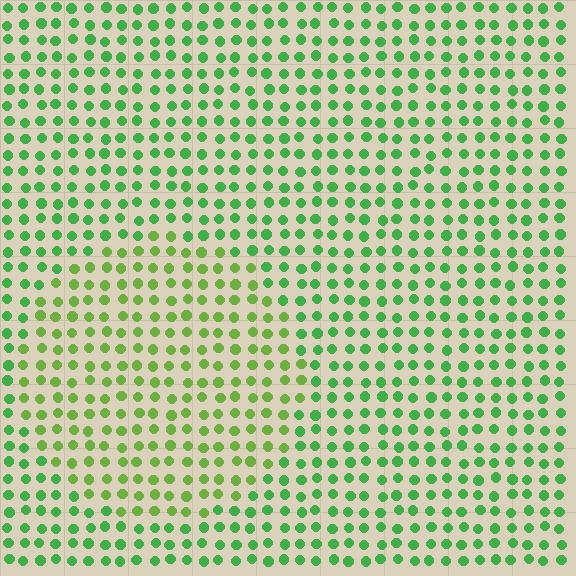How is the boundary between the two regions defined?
The boundary is defined purely by a slight shift in hue (about 28 degrees). Spacing, size, and orientation are identical on both sides.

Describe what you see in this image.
The image is filled with small green elements in a uniform arrangement. A circle-shaped region is visible where the elements are tinted to a slightly different hue, forming a subtle color boundary.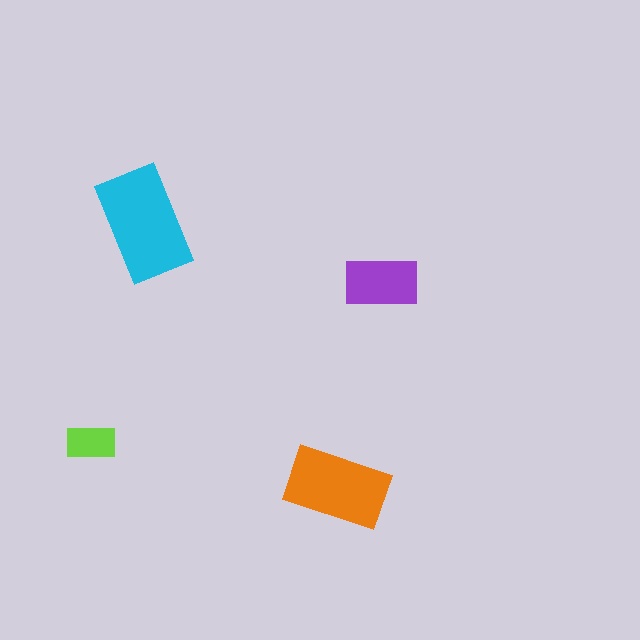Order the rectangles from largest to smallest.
the cyan one, the orange one, the purple one, the lime one.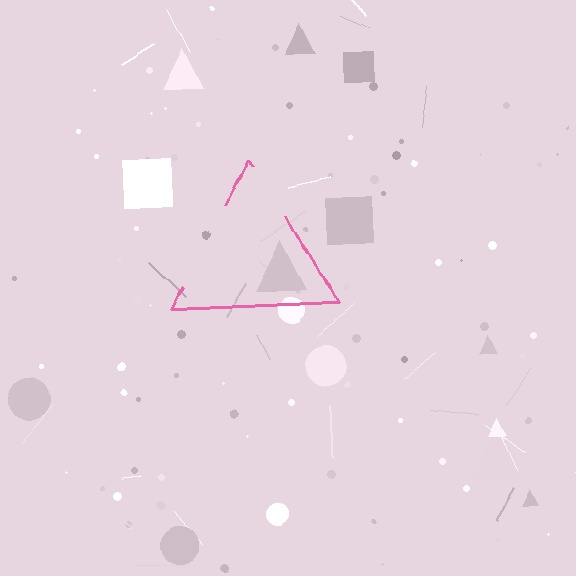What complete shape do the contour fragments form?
The contour fragments form a triangle.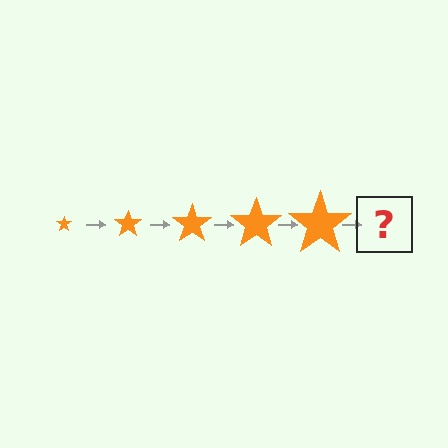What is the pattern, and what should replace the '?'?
The pattern is that the star gets progressively larger each step. The '?' should be an orange star, larger than the previous one.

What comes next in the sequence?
The next element should be an orange star, larger than the previous one.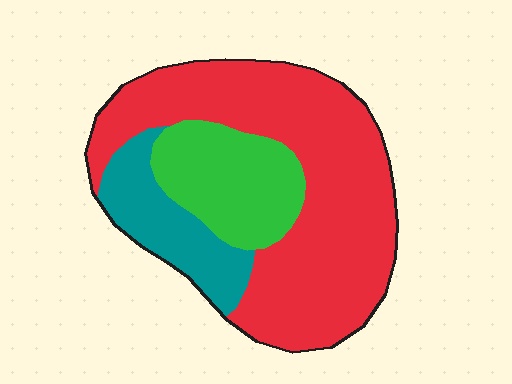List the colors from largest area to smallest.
From largest to smallest: red, green, teal.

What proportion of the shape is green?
Green covers about 20% of the shape.